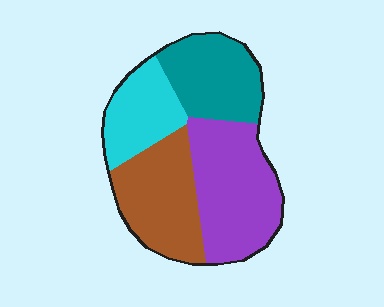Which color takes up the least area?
Cyan, at roughly 20%.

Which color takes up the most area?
Purple, at roughly 35%.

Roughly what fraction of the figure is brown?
Brown covers around 25% of the figure.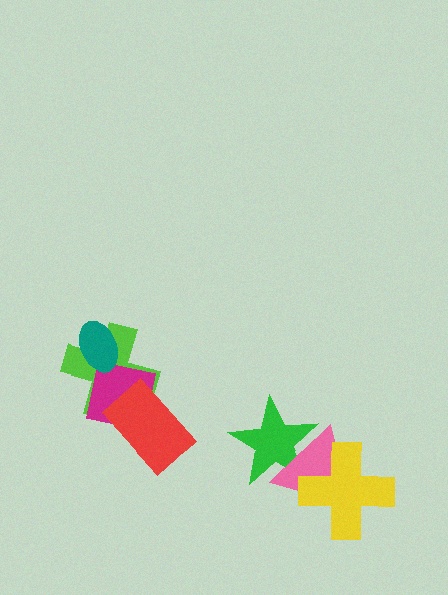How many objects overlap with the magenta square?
3 objects overlap with the magenta square.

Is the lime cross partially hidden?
Yes, it is partially covered by another shape.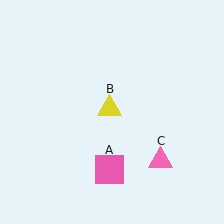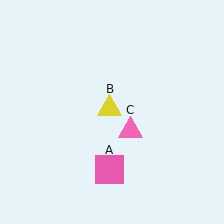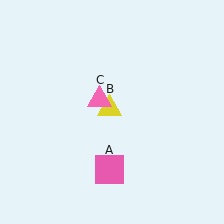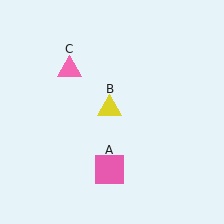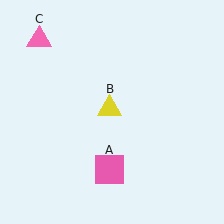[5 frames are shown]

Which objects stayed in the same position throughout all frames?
Pink square (object A) and yellow triangle (object B) remained stationary.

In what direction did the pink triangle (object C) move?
The pink triangle (object C) moved up and to the left.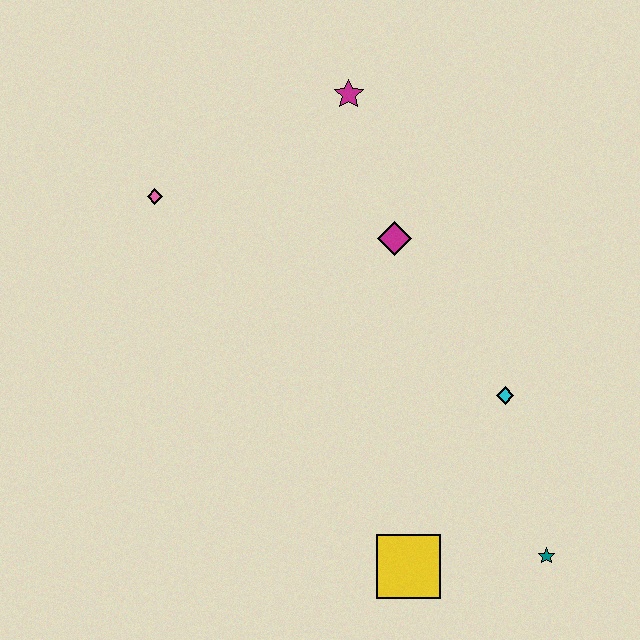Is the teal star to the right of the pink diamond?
Yes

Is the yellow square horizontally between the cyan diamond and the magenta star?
Yes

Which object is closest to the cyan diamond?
The teal star is closest to the cyan diamond.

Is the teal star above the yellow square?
Yes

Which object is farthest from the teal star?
The pink diamond is farthest from the teal star.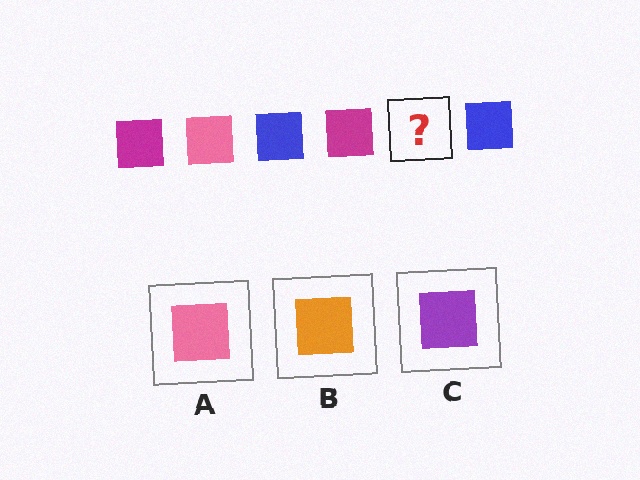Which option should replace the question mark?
Option A.